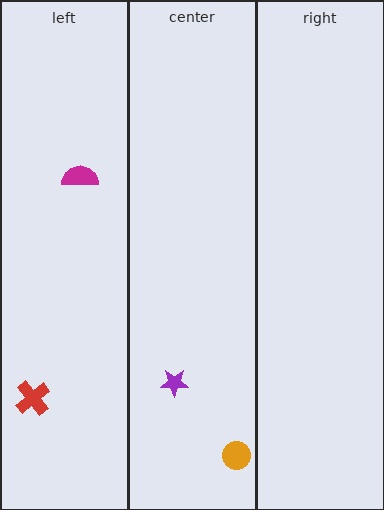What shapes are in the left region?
The magenta semicircle, the red cross.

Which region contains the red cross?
The left region.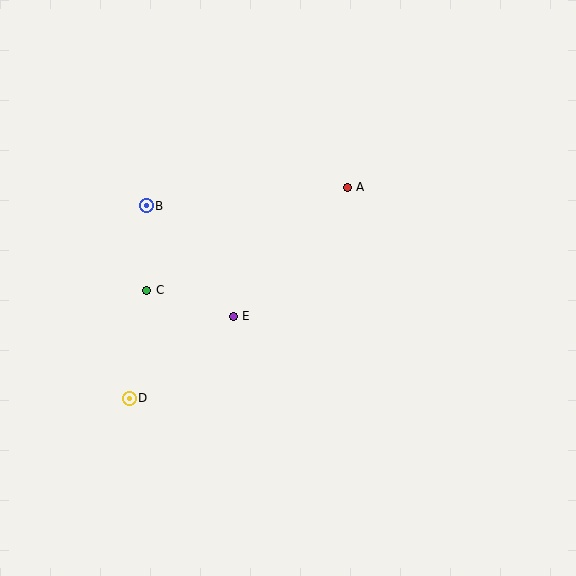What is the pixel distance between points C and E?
The distance between C and E is 90 pixels.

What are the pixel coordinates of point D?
Point D is at (129, 398).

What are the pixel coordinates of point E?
Point E is at (233, 316).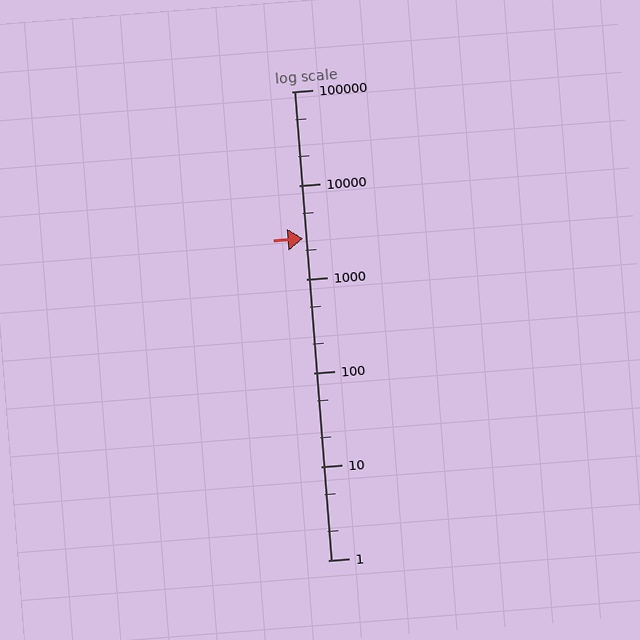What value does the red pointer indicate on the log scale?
The pointer indicates approximately 2700.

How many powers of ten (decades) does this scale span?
The scale spans 5 decades, from 1 to 100000.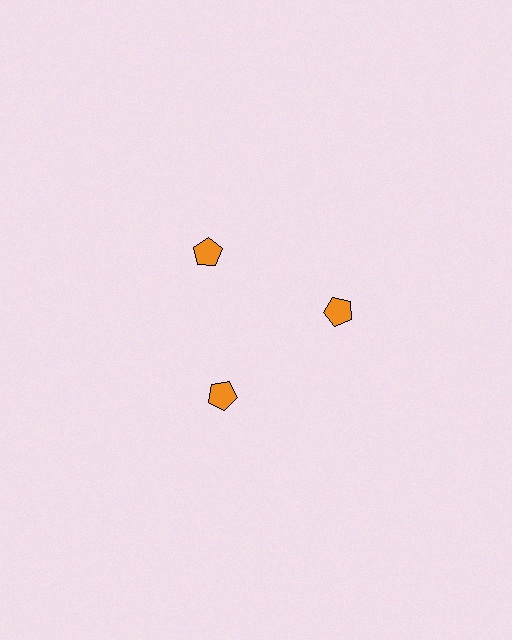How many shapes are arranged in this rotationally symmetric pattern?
There are 3 shapes, arranged in 3 groups of 1.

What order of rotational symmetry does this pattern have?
This pattern has 3-fold rotational symmetry.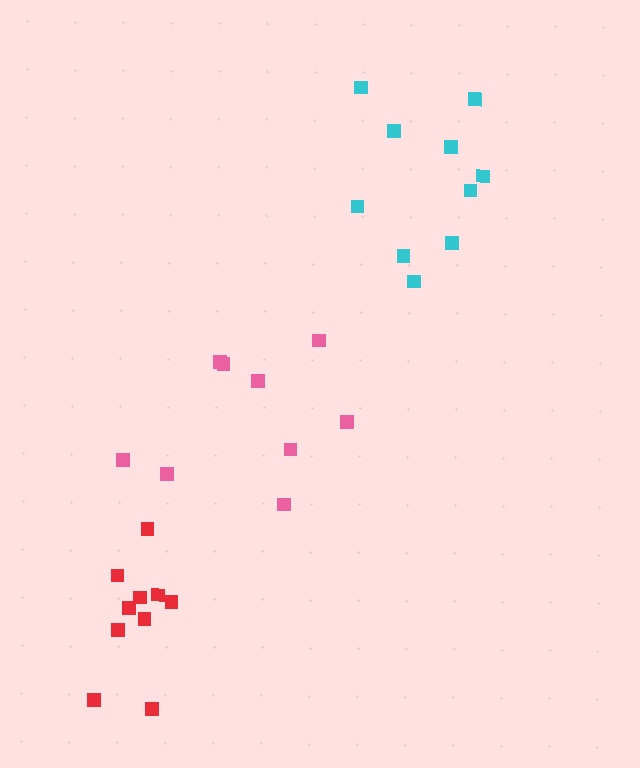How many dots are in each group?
Group 1: 10 dots, Group 2: 9 dots, Group 3: 10 dots (29 total).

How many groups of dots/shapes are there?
There are 3 groups.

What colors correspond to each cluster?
The clusters are colored: cyan, pink, red.